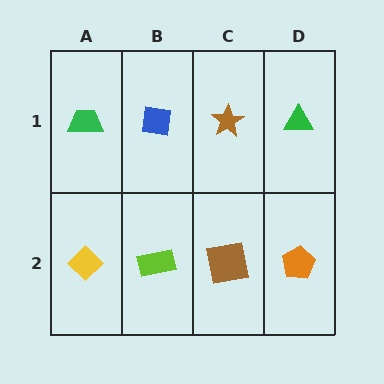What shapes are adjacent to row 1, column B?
A lime rectangle (row 2, column B), a green trapezoid (row 1, column A), a brown star (row 1, column C).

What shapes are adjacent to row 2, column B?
A blue square (row 1, column B), a yellow diamond (row 2, column A), a brown square (row 2, column C).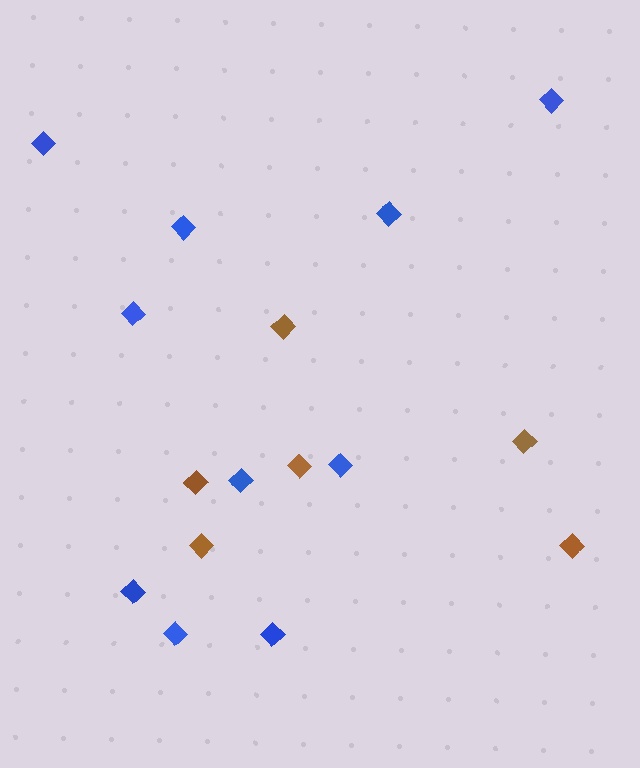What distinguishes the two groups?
There are 2 groups: one group of brown diamonds (6) and one group of blue diamonds (10).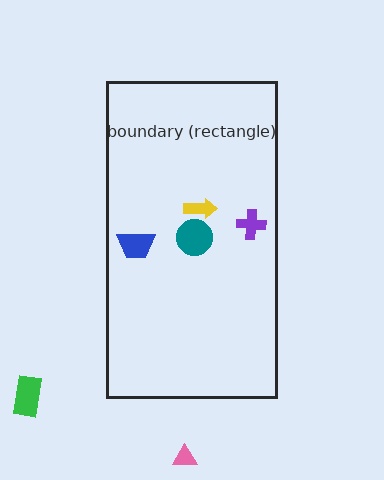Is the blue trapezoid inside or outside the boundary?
Inside.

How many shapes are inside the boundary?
4 inside, 2 outside.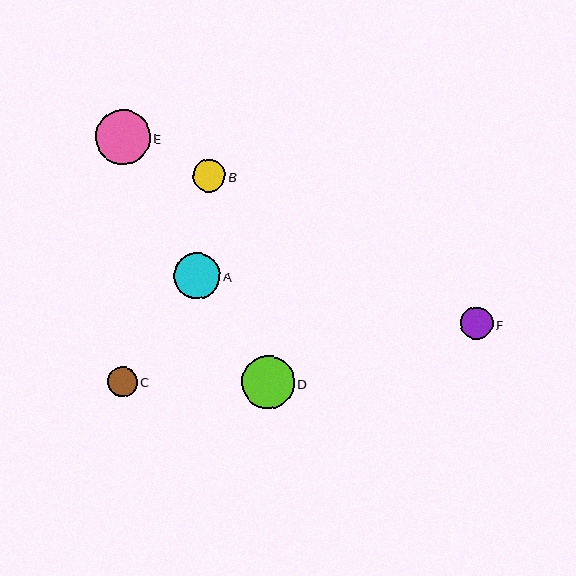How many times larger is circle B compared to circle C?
Circle B is approximately 1.1 times the size of circle C.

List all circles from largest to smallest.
From largest to smallest: E, D, A, F, B, C.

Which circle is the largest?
Circle E is the largest with a size of approximately 55 pixels.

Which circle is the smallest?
Circle C is the smallest with a size of approximately 29 pixels.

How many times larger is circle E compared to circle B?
Circle E is approximately 1.7 times the size of circle B.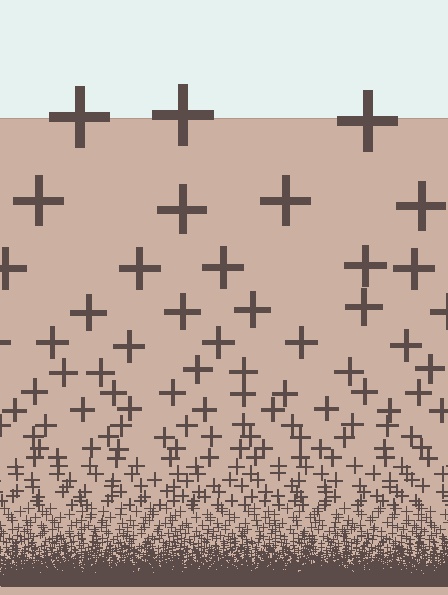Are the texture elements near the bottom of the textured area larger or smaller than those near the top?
Smaller. The gradient is inverted — elements near the bottom are smaller and denser.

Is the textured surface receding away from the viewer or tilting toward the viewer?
The surface appears to tilt toward the viewer. Texture elements get larger and sparser toward the top.